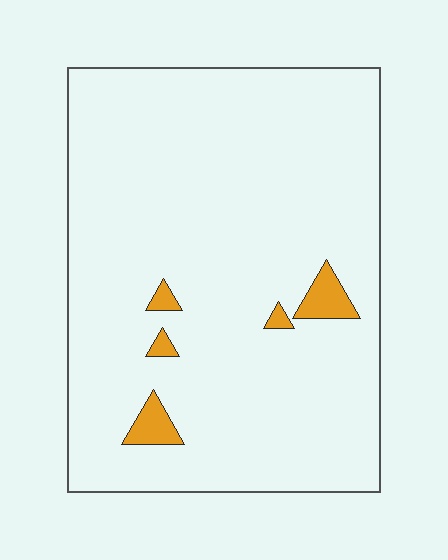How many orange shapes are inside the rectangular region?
5.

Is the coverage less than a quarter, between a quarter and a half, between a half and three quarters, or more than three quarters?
Less than a quarter.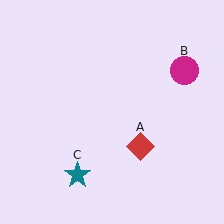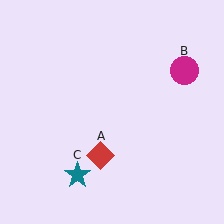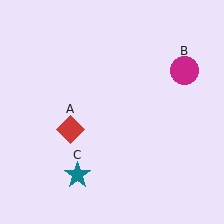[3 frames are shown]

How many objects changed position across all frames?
1 object changed position: red diamond (object A).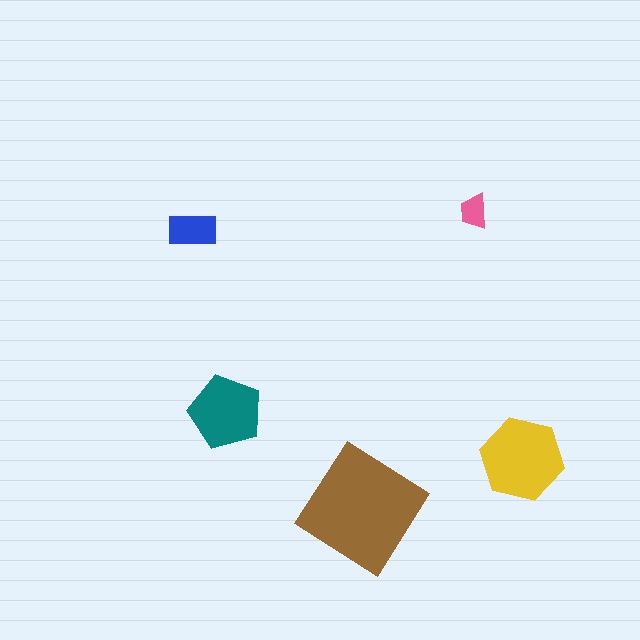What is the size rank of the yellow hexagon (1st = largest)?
2nd.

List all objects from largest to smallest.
The brown diamond, the yellow hexagon, the teal pentagon, the blue rectangle, the pink trapezoid.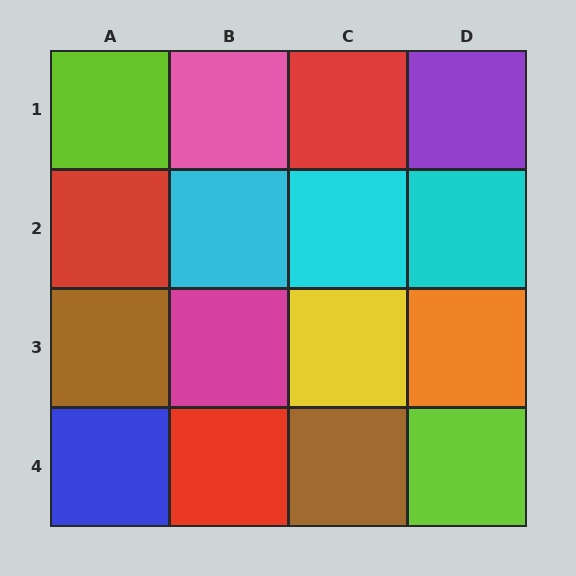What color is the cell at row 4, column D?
Lime.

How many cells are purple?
1 cell is purple.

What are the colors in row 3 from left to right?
Brown, magenta, yellow, orange.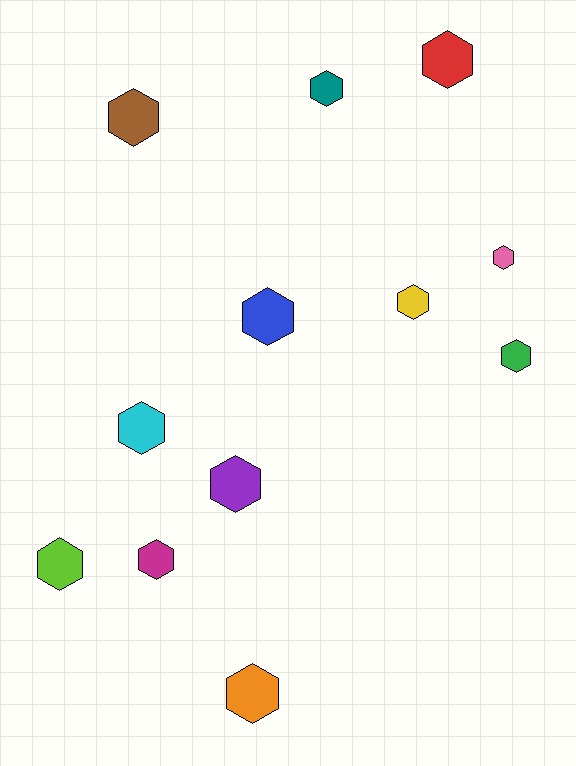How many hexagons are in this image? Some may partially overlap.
There are 12 hexagons.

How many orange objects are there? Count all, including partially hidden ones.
There is 1 orange object.